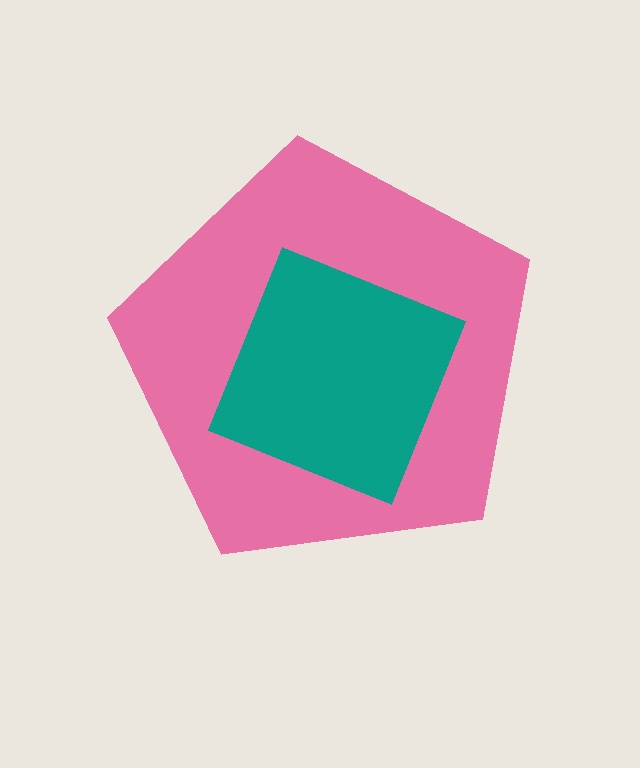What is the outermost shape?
The pink pentagon.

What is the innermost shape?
The teal square.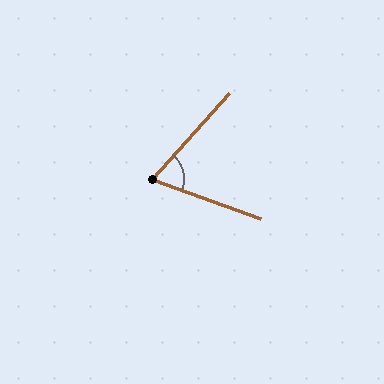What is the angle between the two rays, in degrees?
Approximately 68 degrees.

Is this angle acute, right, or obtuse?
It is acute.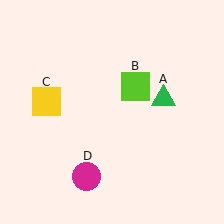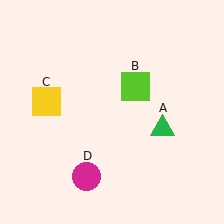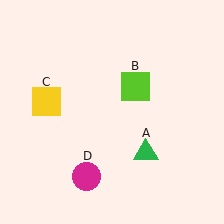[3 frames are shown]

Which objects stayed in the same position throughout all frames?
Lime square (object B) and yellow square (object C) and magenta circle (object D) remained stationary.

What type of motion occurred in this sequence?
The green triangle (object A) rotated clockwise around the center of the scene.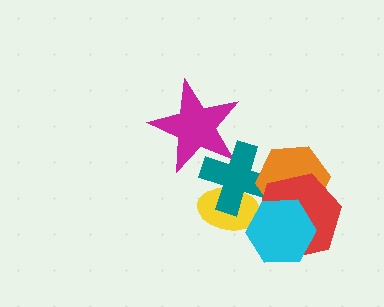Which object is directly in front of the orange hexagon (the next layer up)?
The red hexagon is directly in front of the orange hexagon.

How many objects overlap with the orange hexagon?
3 objects overlap with the orange hexagon.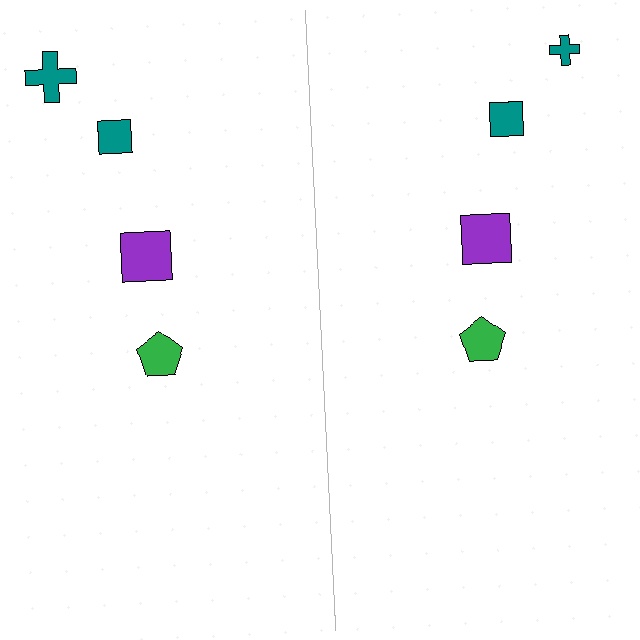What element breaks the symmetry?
The teal cross on the right side has a different size than its mirror counterpart.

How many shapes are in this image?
There are 8 shapes in this image.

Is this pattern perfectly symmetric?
No, the pattern is not perfectly symmetric. The teal cross on the right side has a different size than its mirror counterpart.